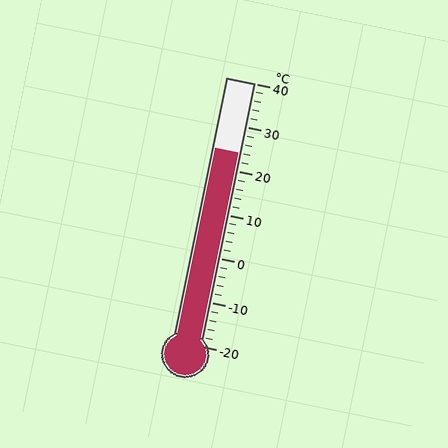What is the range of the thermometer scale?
The thermometer scale ranges from -20°C to 40°C.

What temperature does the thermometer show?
The thermometer shows approximately 24°C.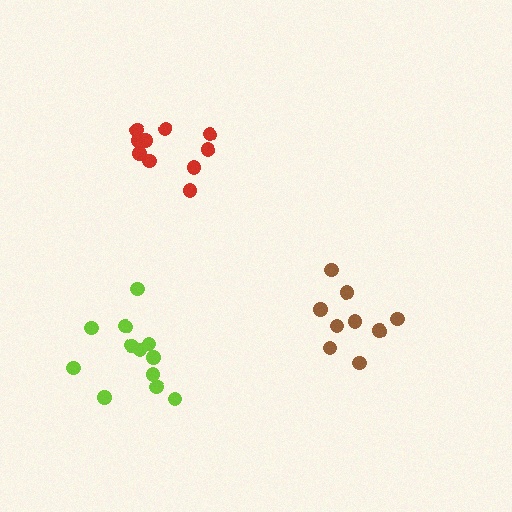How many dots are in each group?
Group 1: 9 dots, Group 2: 10 dots, Group 3: 12 dots (31 total).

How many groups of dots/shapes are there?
There are 3 groups.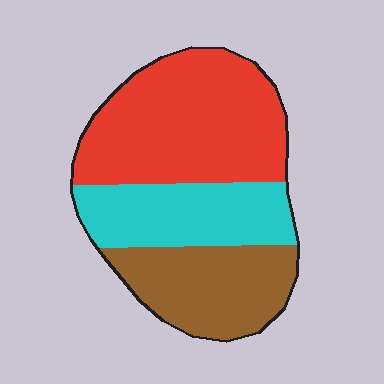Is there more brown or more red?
Red.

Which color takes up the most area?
Red, at roughly 45%.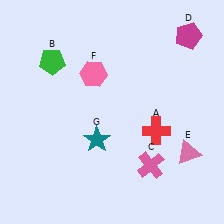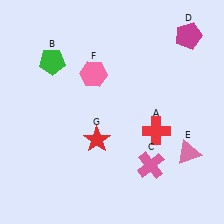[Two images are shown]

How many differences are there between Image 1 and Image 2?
There is 1 difference between the two images.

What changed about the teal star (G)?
In Image 1, G is teal. In Image 2, it changed to red.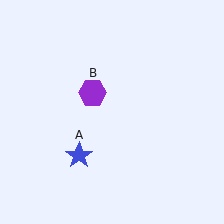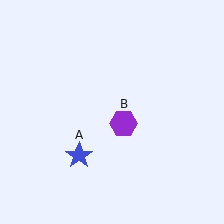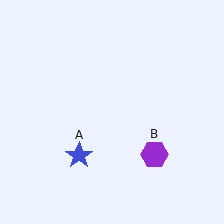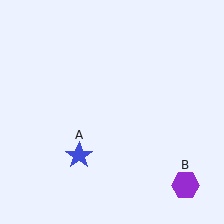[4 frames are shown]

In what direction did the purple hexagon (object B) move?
The purple hexagon (object B) moved down and to the right.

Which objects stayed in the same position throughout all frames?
Blue star (object A) remained stationary.